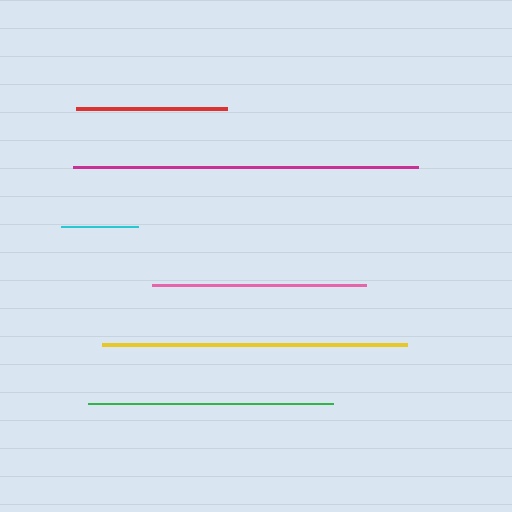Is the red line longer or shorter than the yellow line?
The yellow line is longer than the red line.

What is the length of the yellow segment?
The yellow segment is approximately 305 pixels long.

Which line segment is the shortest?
The cyan line is the shortest at approximately 76 pixels.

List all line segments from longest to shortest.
From longest to shortest: magenta, yellow, green, pink, red, cyan.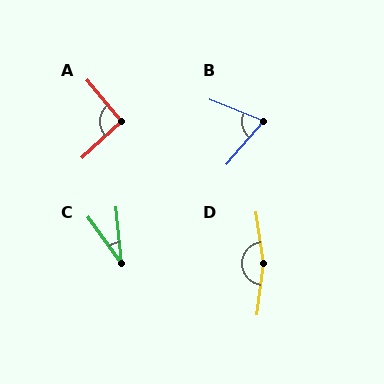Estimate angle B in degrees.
Approximately 71 degrees.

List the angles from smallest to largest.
C (30°), B (71°), A (93°), D (164°).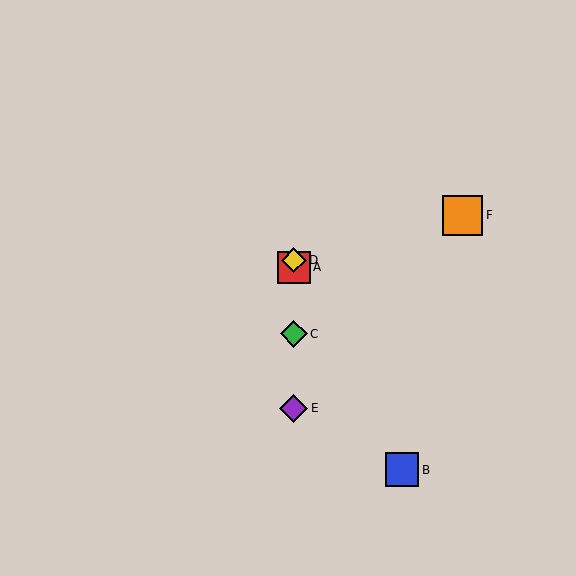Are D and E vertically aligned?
Yes, both are at x≈294.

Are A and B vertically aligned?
No, A is at x≈294 and B is at x≈402.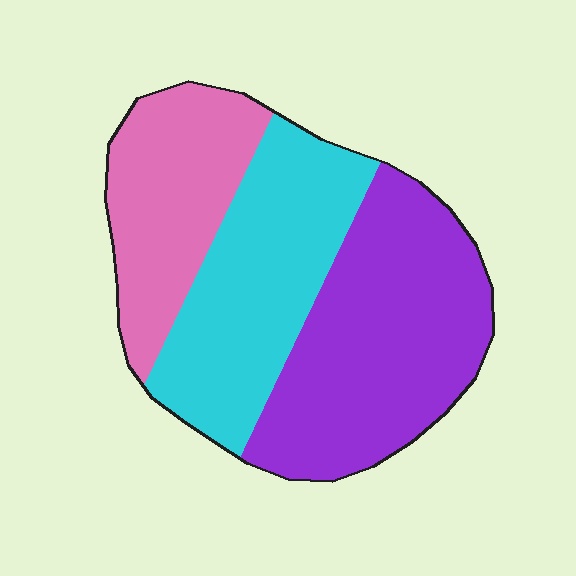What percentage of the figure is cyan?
Cyan takes up about one third (1/3) of the figure.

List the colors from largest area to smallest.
From largest to smallest: purple, cyan, pink.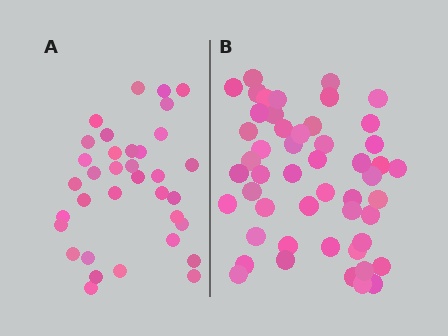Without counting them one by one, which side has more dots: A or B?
Region B (the right region) has more dots.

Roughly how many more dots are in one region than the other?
Region B has approximately 15 more dots than region A.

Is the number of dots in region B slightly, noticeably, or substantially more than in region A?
Region B has noticeably more, but not dramatically so. The ratio is roughly 1.4 to 1.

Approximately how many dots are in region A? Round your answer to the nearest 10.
About 40 dots. (The exact count is 35, which rounds to 40.)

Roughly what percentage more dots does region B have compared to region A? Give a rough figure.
About 45% more.